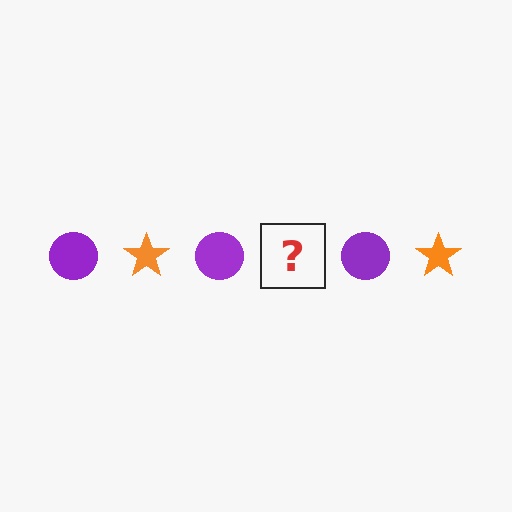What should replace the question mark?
The question mark should be replaced with an orange star.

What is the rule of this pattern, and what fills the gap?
The rule is that the pattern alternates between purple circle and orange star. The gap should be filled with an orange star.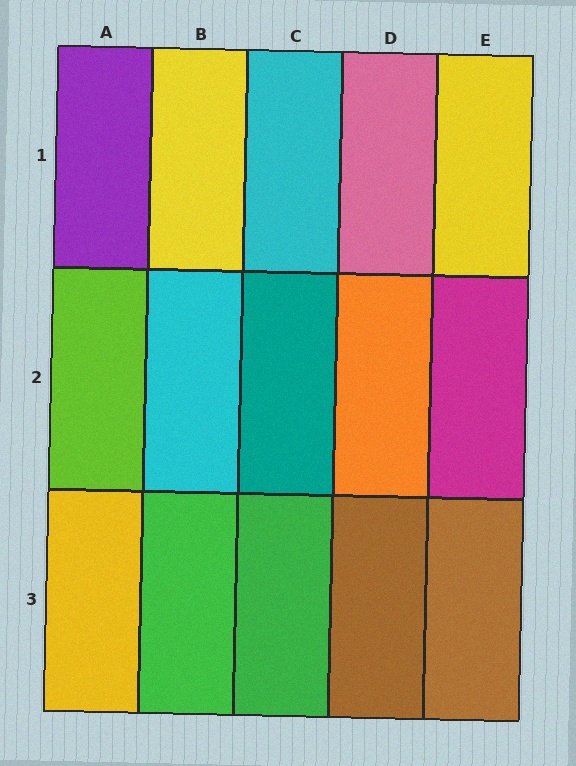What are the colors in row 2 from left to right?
Lime, cyan, teal, orange, magenta.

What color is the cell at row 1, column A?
Purple.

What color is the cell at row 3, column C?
Green.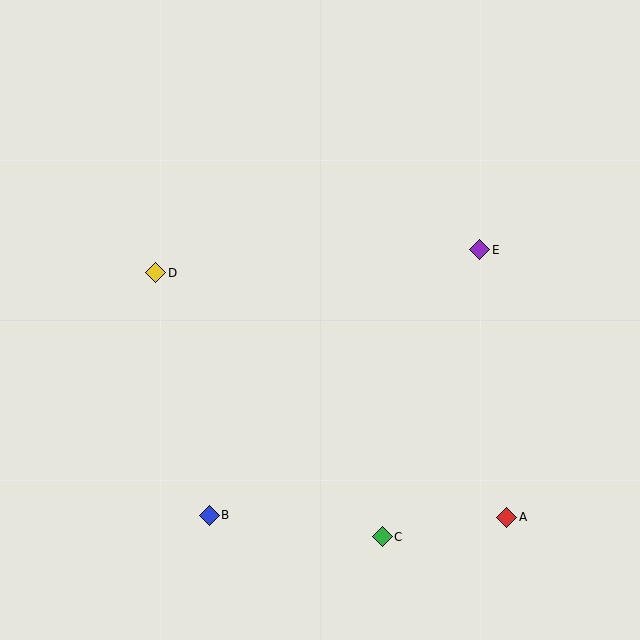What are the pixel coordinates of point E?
Point E is at (480, 250).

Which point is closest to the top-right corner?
Point E is closest to the top-right corner.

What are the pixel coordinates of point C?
Point C is at (382, 537).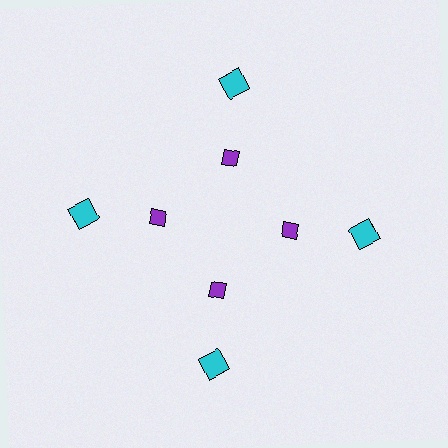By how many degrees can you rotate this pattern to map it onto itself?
The pattern maps onto itself every 90 degrees of rotation.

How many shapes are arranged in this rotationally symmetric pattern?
There are 8 shapes, arranged in 4 groups of 2.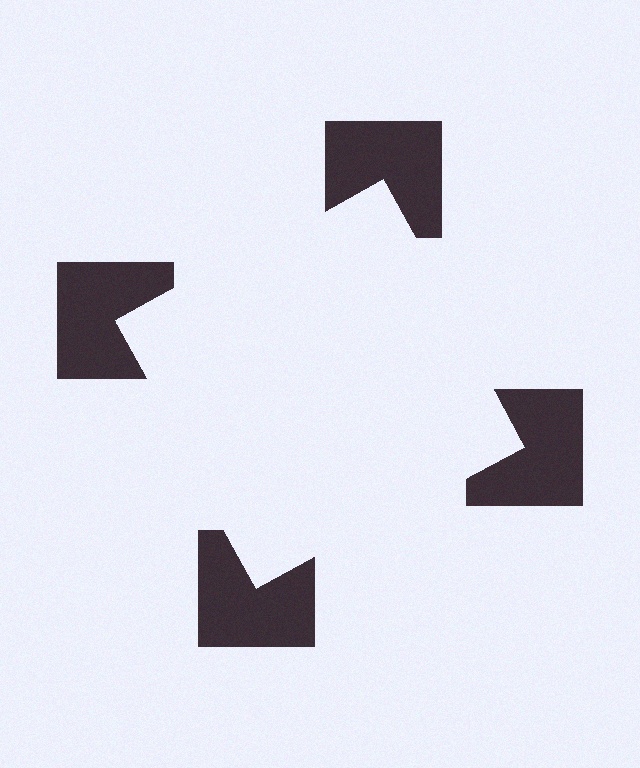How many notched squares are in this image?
There are 4 — one at each vertex of the illusory square.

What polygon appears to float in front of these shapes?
An illusory square — its edges are inferred from the aligned wedge cuts in the notched squares, not physically drawn.